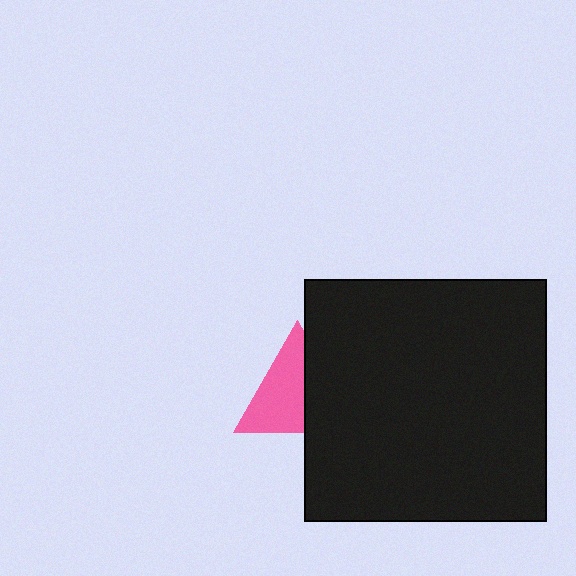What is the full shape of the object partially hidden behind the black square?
The partially hidden object is a pink triangle.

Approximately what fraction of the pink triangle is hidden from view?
Roughly 42% of the pink triangle is hidden behind the black square.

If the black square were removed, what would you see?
You would see the complete pink triangle.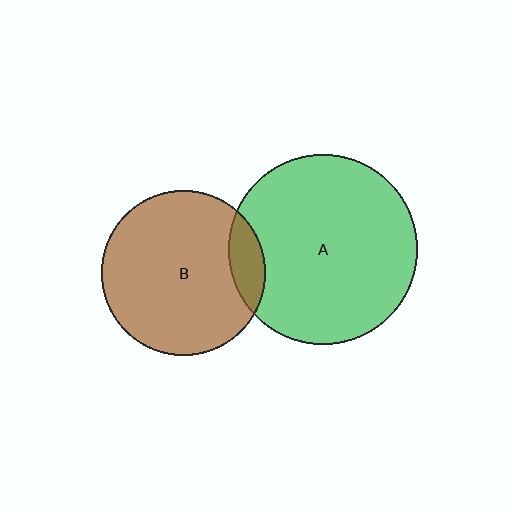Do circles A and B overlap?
Yes.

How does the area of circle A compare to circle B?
Approximately 1.3 times.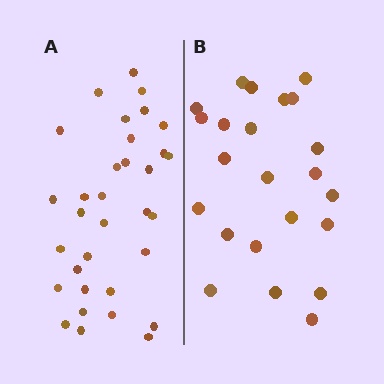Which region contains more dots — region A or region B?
Region A (the left region) has more dots.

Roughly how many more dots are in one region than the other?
Region A has roughly 10 or so more dots than region B.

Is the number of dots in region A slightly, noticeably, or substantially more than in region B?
Region A has noticeably more, but not dramatically so. The ratio is roughly 1.4 to 1.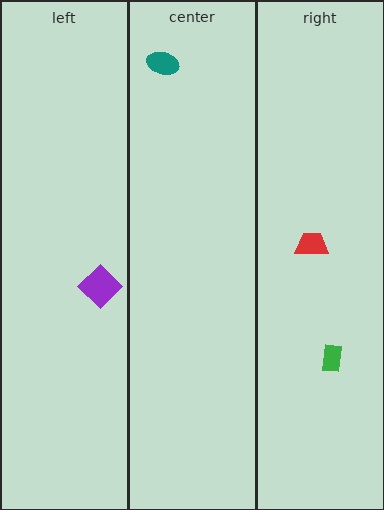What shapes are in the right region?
The green rectangle, the red trapezoid.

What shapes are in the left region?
The purple diamond.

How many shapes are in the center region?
1.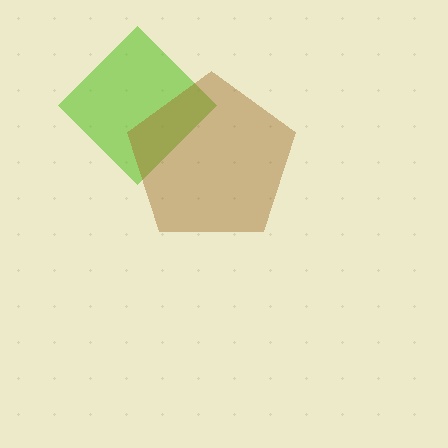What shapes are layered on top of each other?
The layered shapes are: a lime diamond, a brown pentagon.